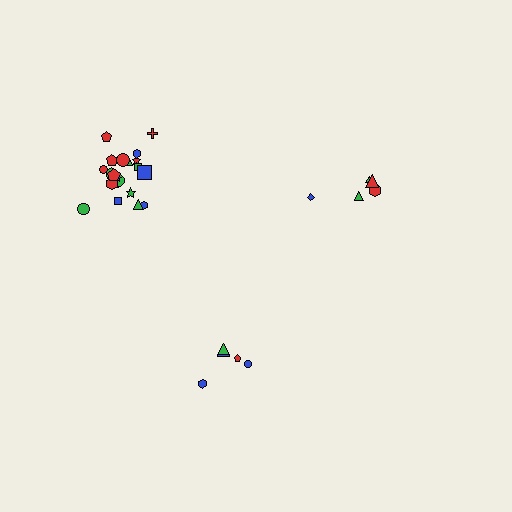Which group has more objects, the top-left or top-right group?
The top-left group.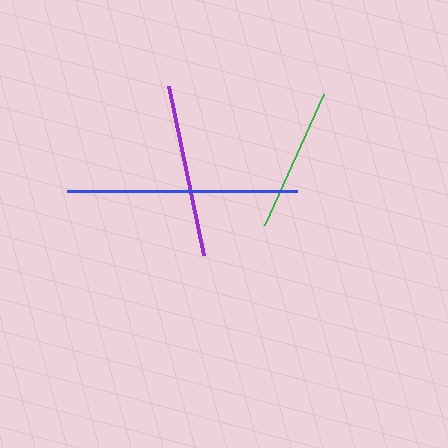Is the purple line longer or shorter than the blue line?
The blue line is longer than the purple line.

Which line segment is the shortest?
The green line is the shortest at approximately 143 pixels.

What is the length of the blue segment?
The blue segment is approximately 229 pixels long.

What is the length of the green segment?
The green segment is approximately 143 pixels long.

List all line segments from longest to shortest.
From longest to shortest: blue, purple, green.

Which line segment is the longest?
The blue line is the longest at approximately 229 pixels.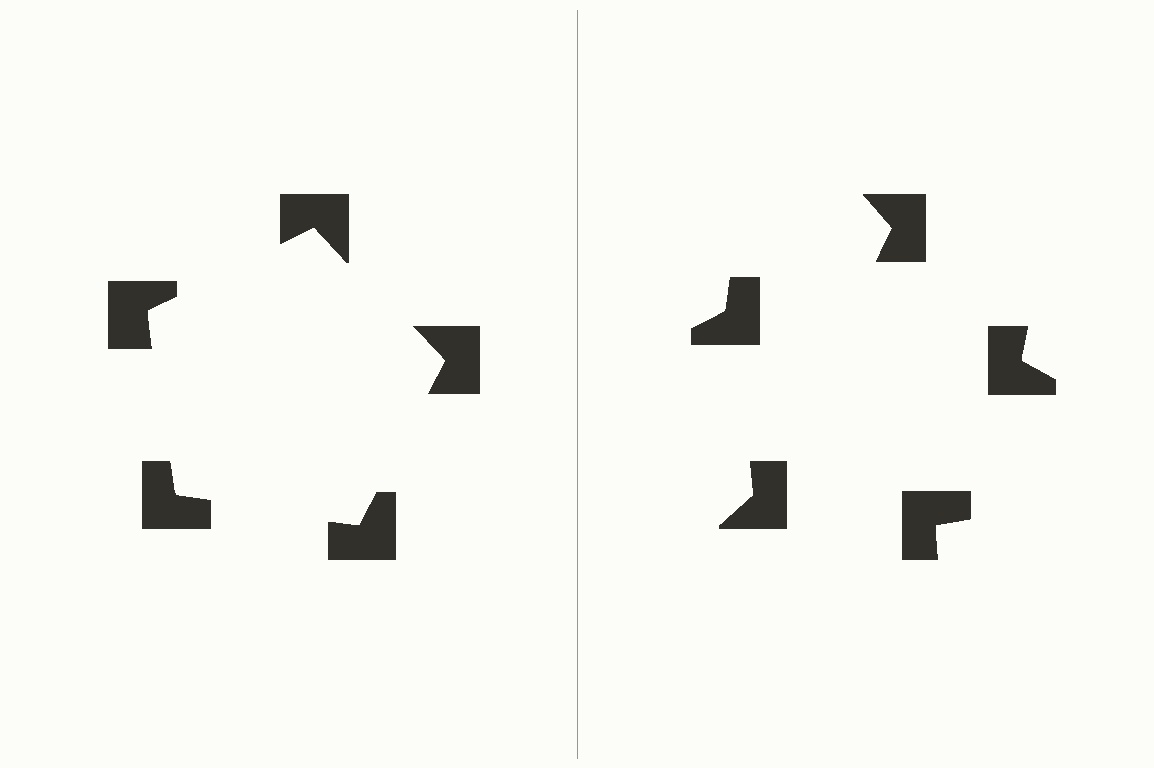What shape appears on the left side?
An illusory pentagon.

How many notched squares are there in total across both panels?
10 — 5 on each side.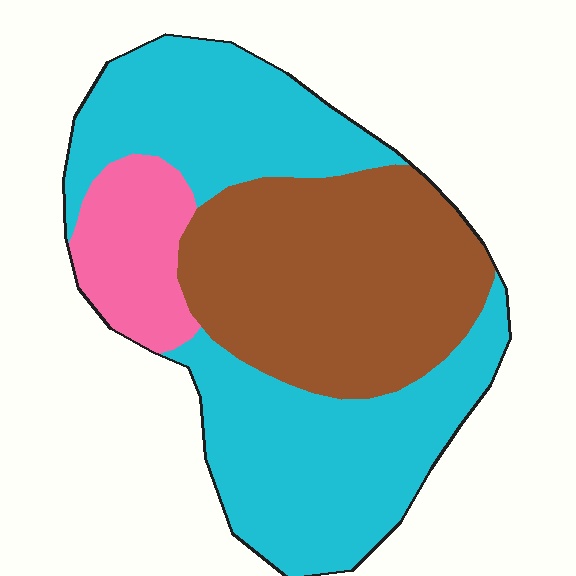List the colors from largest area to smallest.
From largest to smallest: cyan, brown, pink.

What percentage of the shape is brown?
Brown takes up between a third and a half of the shape.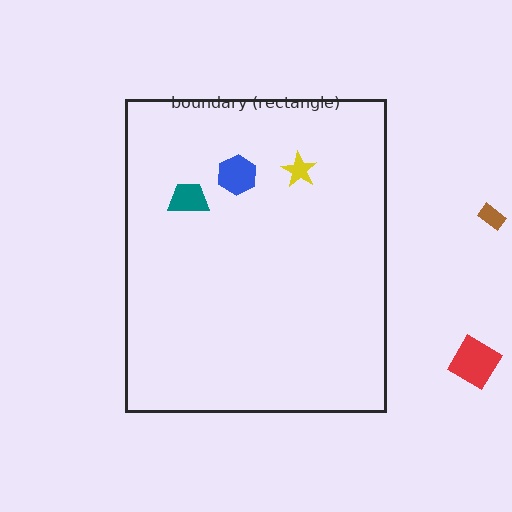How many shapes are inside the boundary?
3 inside, 2 outside.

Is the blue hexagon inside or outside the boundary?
Inside.